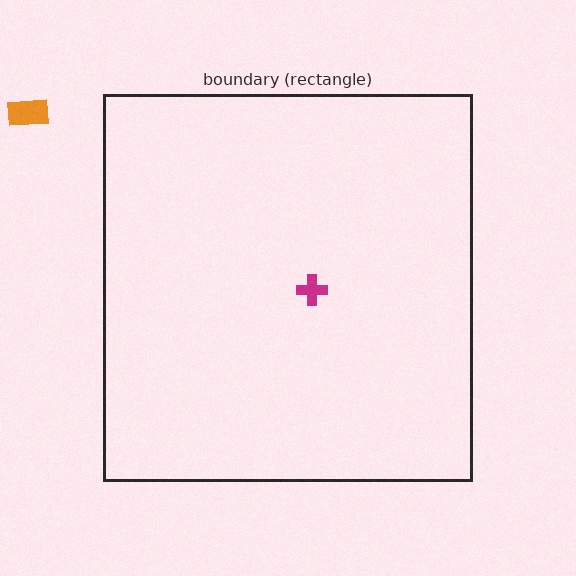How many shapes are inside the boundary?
1 inside, 1 outside.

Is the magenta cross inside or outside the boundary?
Inside.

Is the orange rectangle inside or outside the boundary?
Outside.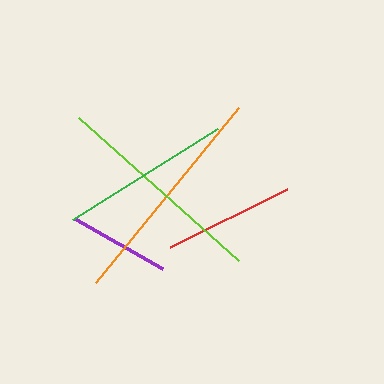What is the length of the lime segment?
The lime segment is approximately 215 pixels long.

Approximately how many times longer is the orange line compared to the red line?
The orange line is approximately 1.7 times the length of the red line.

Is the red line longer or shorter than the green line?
The green line is longer than the red line.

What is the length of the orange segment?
The orange segment is approximately 226 pixels long.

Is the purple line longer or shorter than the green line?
The green line is longer than the purple line.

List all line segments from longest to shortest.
From longest to shortest: orange, lime, green, red, purple.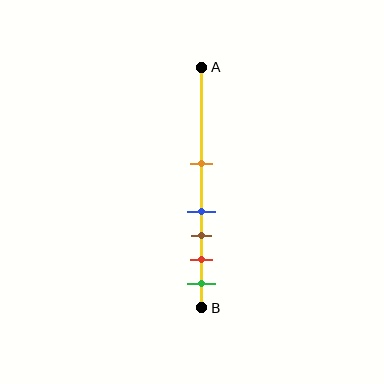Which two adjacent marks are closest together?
The blue and brown marks are the closest adjacent pair.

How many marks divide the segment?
There are 5 marks dividing the segment.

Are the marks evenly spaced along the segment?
No, the marks are not evenly spaced.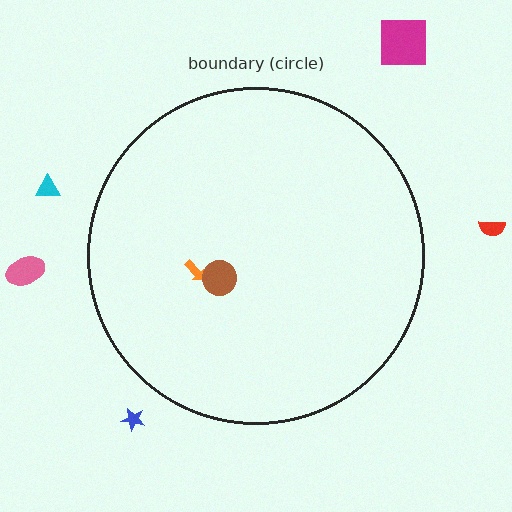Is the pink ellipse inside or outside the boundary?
Outside.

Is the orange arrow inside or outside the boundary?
Inside.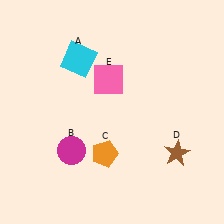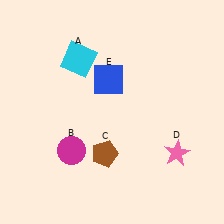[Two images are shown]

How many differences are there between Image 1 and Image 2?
There are 3 differences between the two images.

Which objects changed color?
C changed from orange to brown. D changed from brown to pink. E changed from pink to blue.